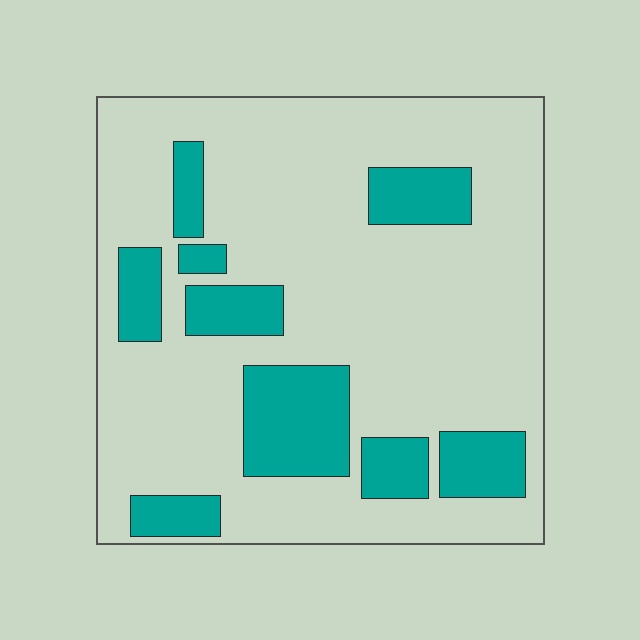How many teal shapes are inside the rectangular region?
9.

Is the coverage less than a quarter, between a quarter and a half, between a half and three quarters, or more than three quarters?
Less than a quarter.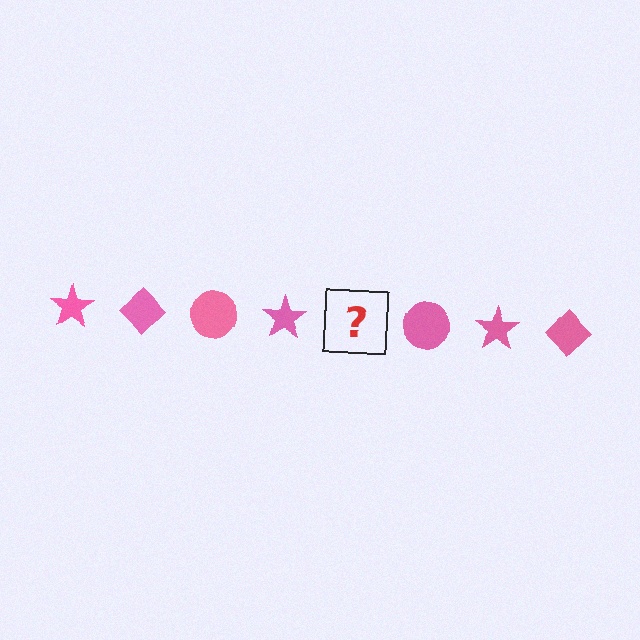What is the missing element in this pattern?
The missing element is a pink diamond.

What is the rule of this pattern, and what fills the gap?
The rule is that the pattern cycles through star, diamond, circle shapes in pink. The gap should be filled with a pink diamond.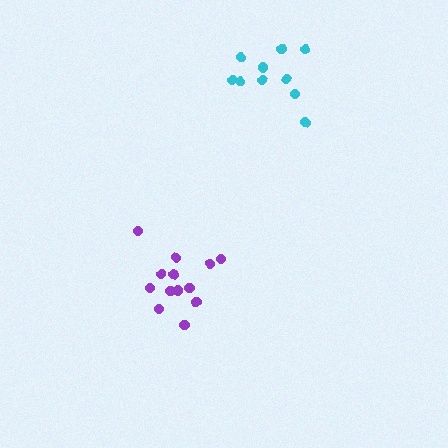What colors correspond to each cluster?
The clusters are colored: purple, cyan.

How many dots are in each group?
Group 1: 13 dots, Group 2: 10 dots (23 total).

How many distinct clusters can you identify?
There are 2 distinct clusters.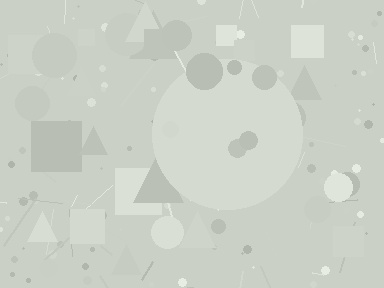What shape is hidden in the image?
A circle is hidden in the image.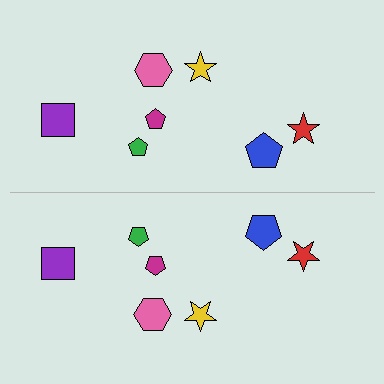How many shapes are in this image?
There are 14 shapes in this image.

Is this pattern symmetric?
Yes, this pattern has bilateral (reflection) symmetry.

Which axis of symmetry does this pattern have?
The pattern has a horizontal axis of symmetry running through the center of the image.